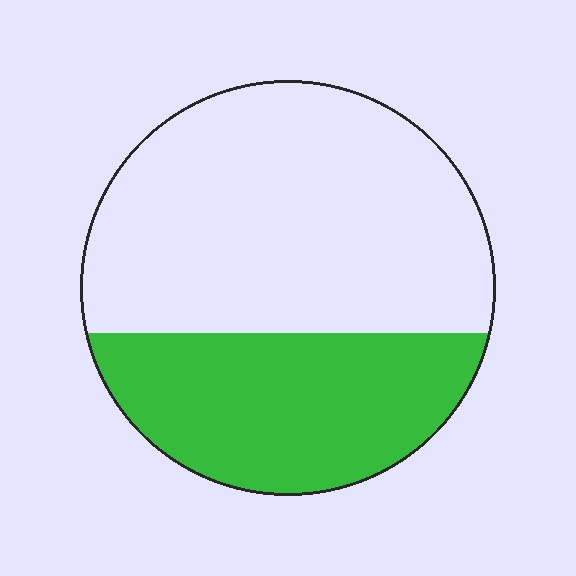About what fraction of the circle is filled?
About three eighths (3/8).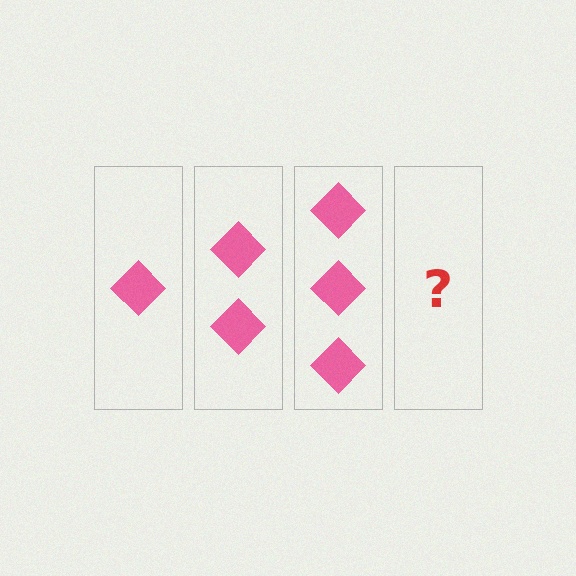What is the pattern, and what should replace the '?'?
The pattern is that each step adds one more diamond. The '?' should be 4 diamonds.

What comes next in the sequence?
The next element should be 4 diamonds.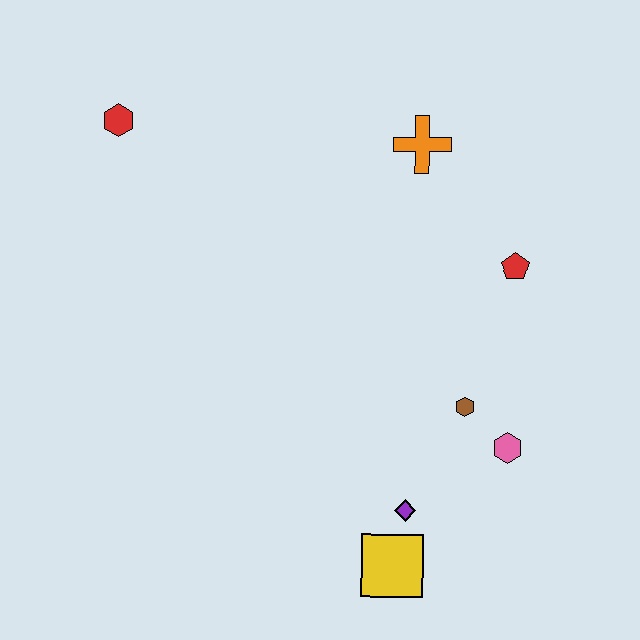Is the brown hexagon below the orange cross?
Yes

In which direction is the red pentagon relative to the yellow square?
The red pentagon is above the yellow square.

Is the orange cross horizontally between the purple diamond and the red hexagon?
No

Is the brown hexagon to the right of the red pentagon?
No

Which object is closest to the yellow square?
The purple diamond is closest to the yellow square.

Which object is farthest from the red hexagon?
The yellow square is farthest from the red hexagon.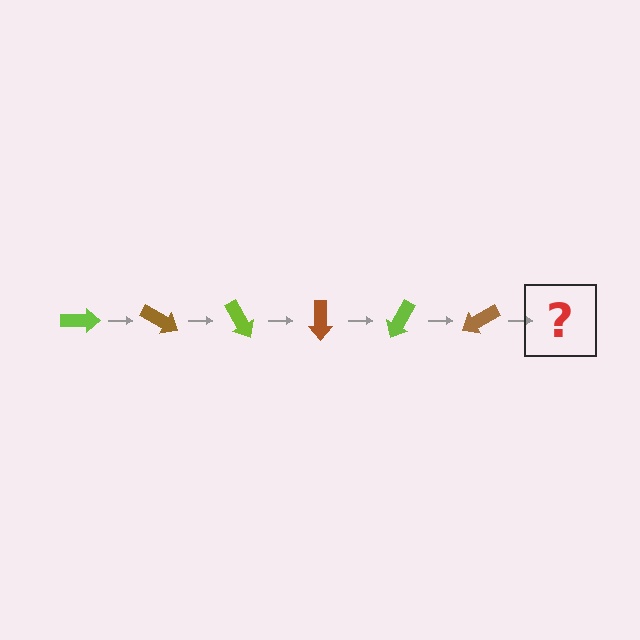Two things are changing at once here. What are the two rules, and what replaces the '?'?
The two rules are that it rotates 30 degrees each step and the color cycles through lime and brown. The '?' should be a lime arrow, rotated 180 degrees from the start.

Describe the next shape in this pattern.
It should be a lime arrow, rotated 180 degrees from the start.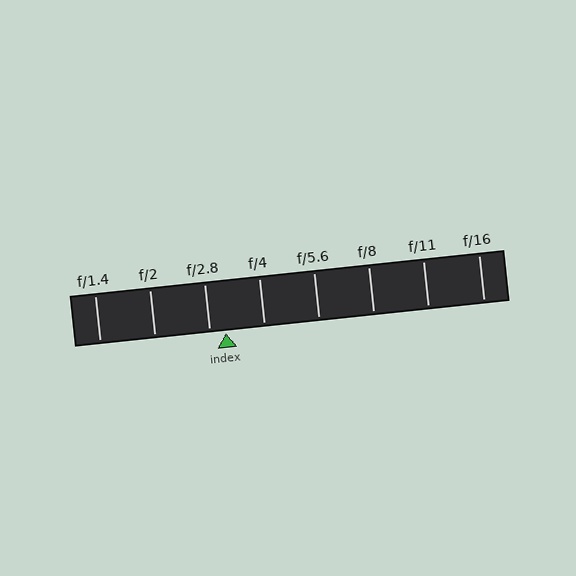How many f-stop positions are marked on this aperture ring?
There are 8 f-stop positions marked.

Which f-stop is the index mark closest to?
The index mark is closest to f/2.8.